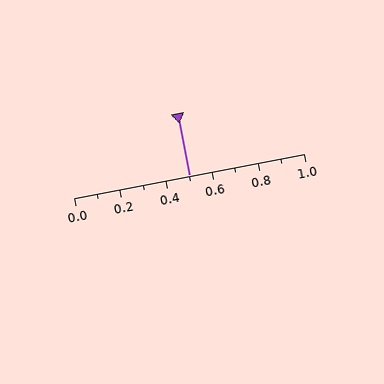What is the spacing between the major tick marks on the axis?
The major ticks are spaced 0.2 apart.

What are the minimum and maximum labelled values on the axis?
The axis runs from 0.0 to 1.0.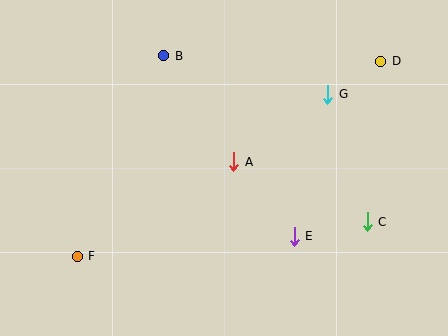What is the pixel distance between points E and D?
The distance between E and D is 195 pixels.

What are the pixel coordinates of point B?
Point B is at (164, 56).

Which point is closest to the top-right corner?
Point D is closest to the top-right corner.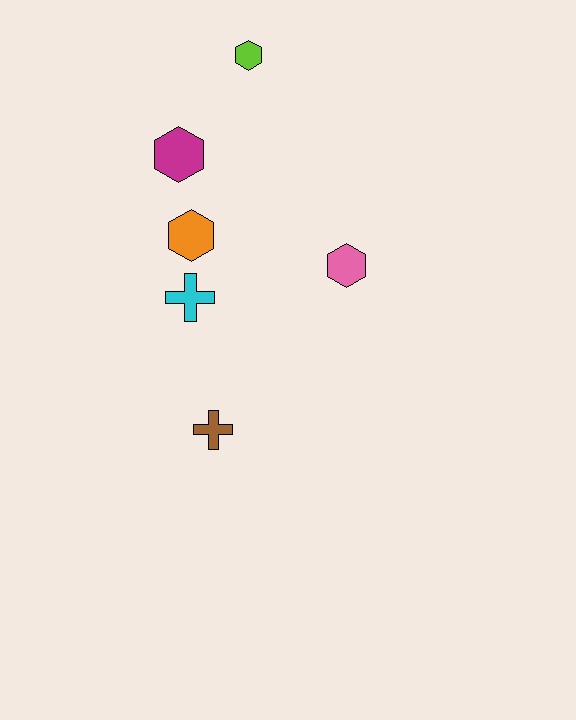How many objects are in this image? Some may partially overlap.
There are 6 objects.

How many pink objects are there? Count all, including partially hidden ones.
There is 1 pink object.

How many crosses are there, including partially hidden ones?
There are 2 crosses.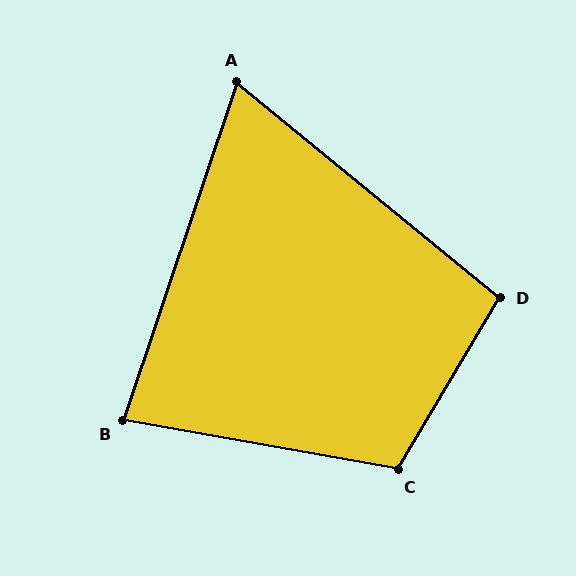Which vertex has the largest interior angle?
C, at approximately 111 degrees.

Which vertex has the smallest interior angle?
A, at approximately 69 degrees.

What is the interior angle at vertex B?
Approximately 81 degrees (acute).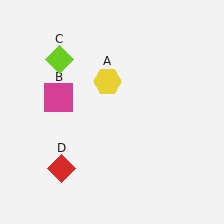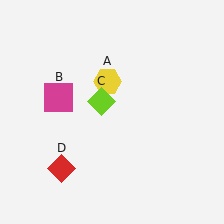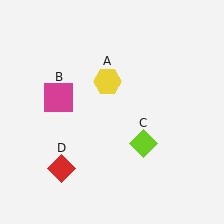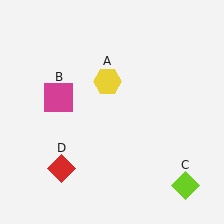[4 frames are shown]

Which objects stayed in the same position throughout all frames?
Yellow hexagon (object A) and magenta square (object B) and red diamond (object D) remained stationary.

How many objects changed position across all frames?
1 object changed position: lime diamond (object C).